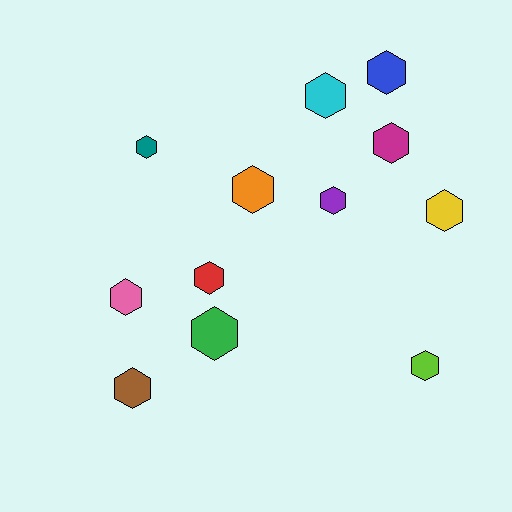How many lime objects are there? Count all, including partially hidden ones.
There is 1 lime object.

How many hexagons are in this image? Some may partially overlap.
There are 12 hexagons.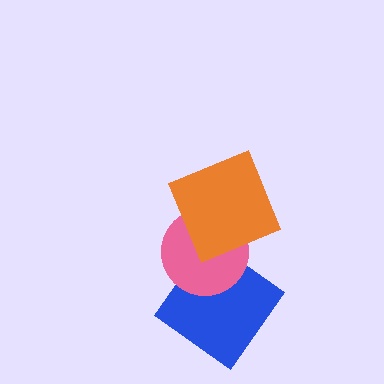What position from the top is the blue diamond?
The blue diamond is 3rd from the top.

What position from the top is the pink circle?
The pink circle is 2nd from the top.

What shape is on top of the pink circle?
The orange square is on top of the pink circle.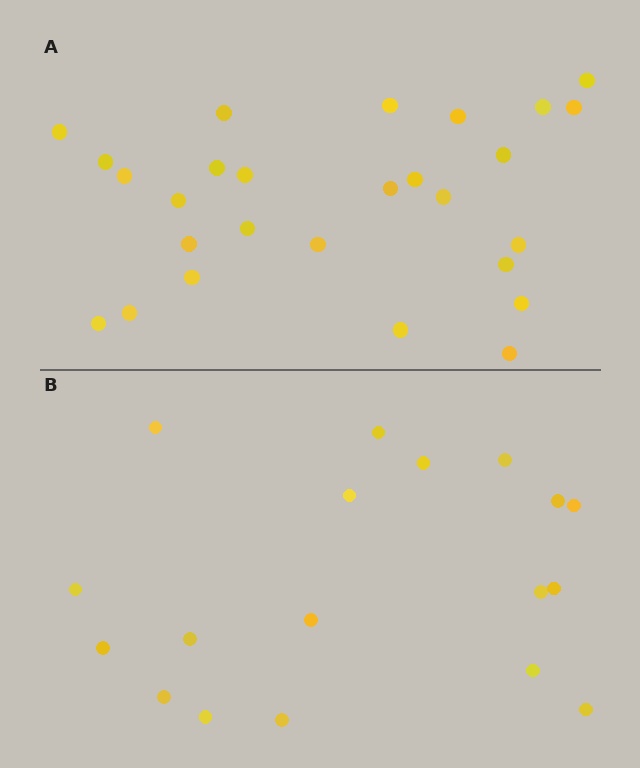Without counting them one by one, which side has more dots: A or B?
Region A (the top region) has more dots.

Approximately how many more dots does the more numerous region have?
Region A has roughly 8 or so more dots than region B.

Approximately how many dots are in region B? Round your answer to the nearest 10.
About 20 dots. (The exact count is 18, which rounds to 20.)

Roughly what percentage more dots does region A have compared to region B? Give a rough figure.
About 50% more.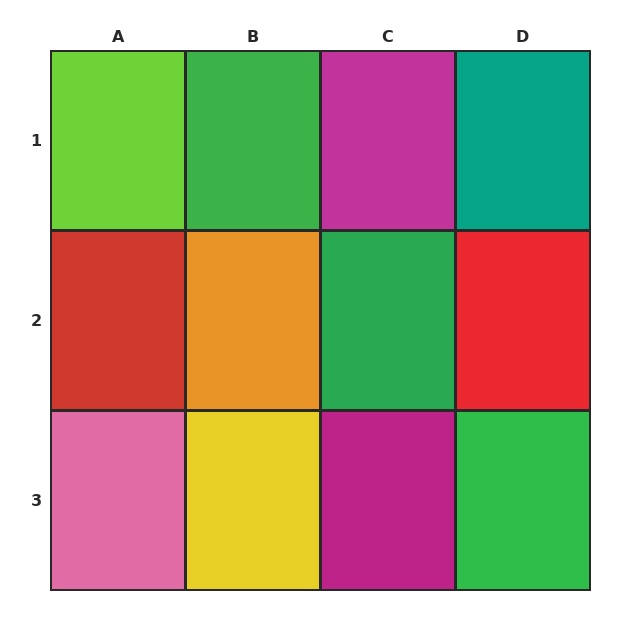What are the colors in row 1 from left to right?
Lime, green, magenta, teal.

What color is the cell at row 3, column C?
Magenta.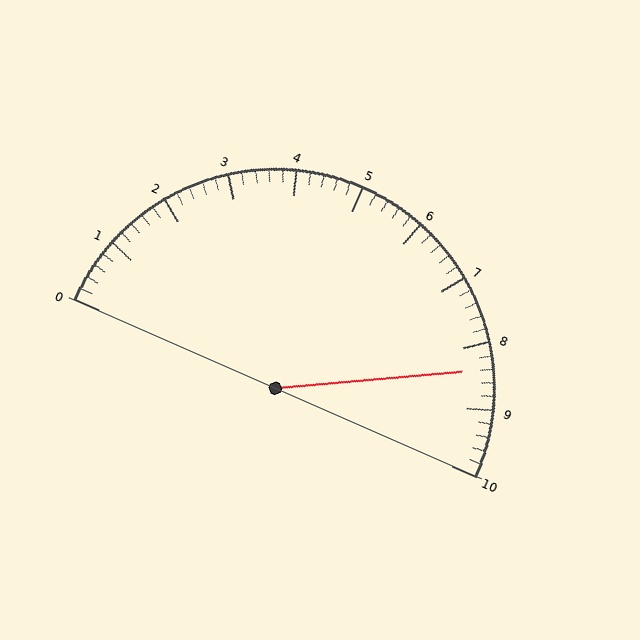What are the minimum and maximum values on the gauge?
The gauge ranges from 0 to 10.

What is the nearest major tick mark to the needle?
The nearest major tick mark is 8.